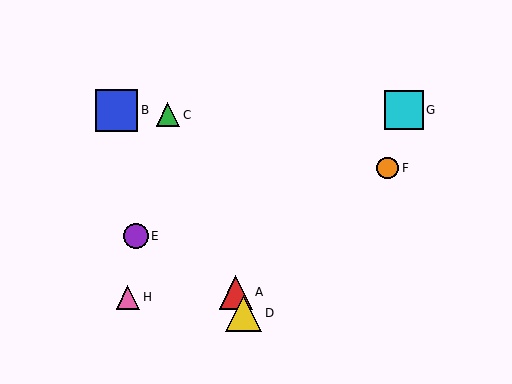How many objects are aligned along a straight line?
3 objects (A, C, D) are aligned along a straight line.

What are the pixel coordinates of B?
Object B is at (117, 110).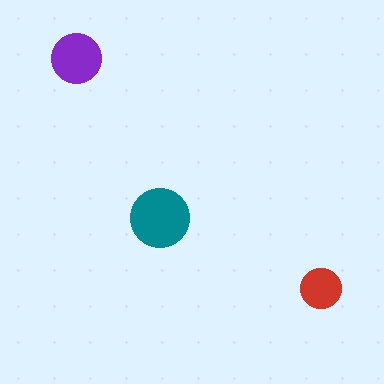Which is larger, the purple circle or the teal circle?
The teal one.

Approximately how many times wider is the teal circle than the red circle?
About 1.5 times wider.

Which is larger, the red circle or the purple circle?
The purple one.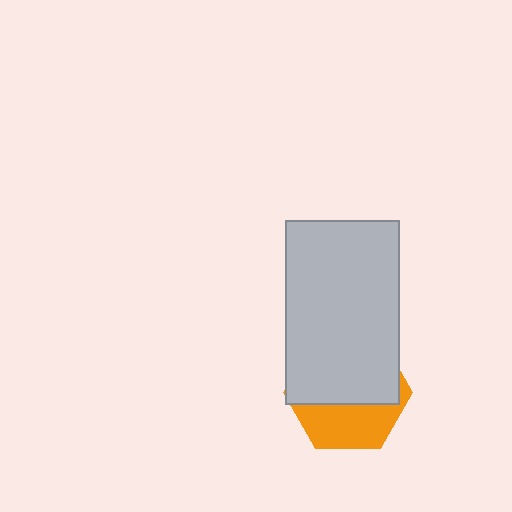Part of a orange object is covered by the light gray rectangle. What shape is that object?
It is a hexagon.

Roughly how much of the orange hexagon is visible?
A small part of it is visible (roughly 38%).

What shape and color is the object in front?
The object in front is a light gray rectangle.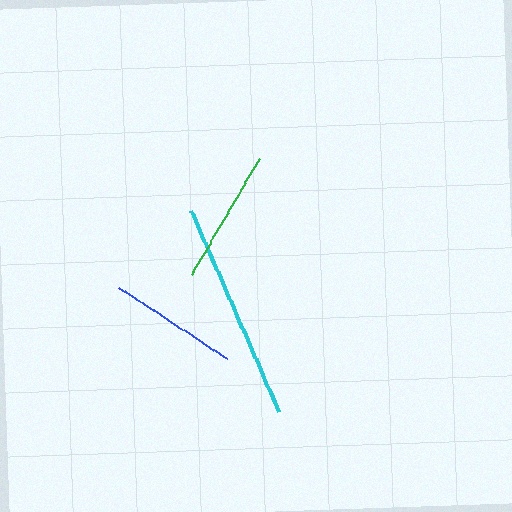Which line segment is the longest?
The cyan line is the longest at approximately 219 pixels.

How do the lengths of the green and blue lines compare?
The green and blue lines are approximately the same length.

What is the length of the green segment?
The green segment is approximately 135 pixels long.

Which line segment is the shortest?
The blue line is the shortest at approximately 130 pixels.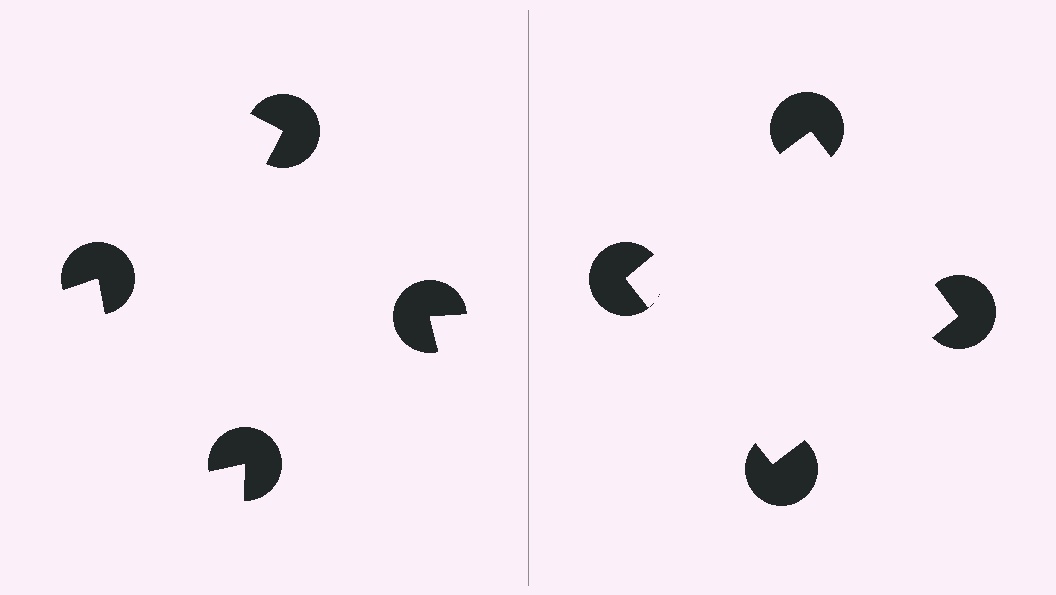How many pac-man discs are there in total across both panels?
8 — 4 on each side.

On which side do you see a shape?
An illusory square appears on the right side. On the left side the wedge cuts are rotated, so no coherent shape forms.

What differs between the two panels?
The pac-man discs are positioned identically on both sides; only the wedge orientations differ. On the right they align to a square; on the left they are misaligned.